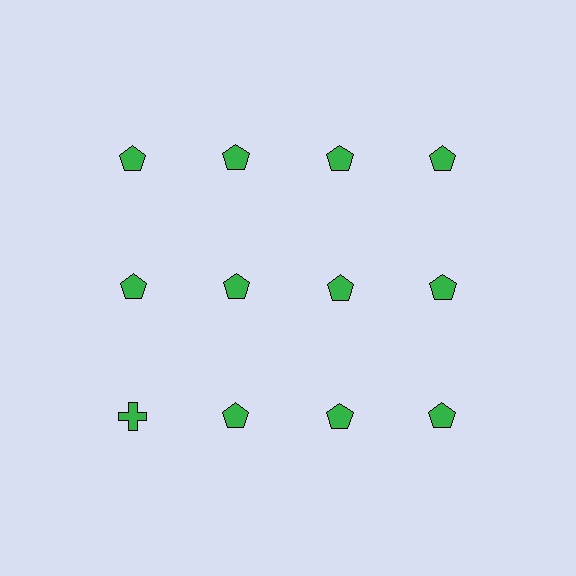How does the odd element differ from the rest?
It has a different shape: cross instead of pentagon.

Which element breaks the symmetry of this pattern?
The green cross in the third row, leftmost column breaks the symmetry. All other shapes are green pentagons.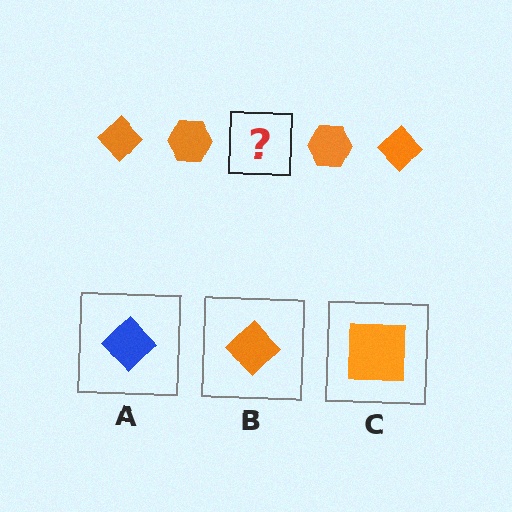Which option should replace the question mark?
Option B.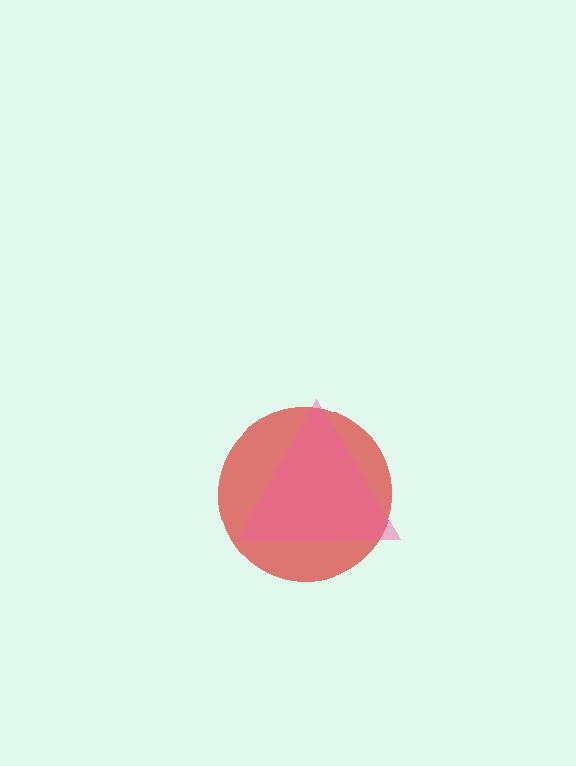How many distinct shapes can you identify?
There are 2 distinct shapes: a red circle, a pink triangle.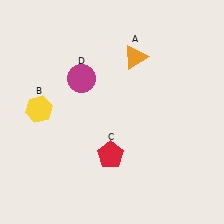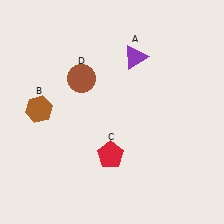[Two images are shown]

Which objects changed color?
A changed from orange to purple. B changed from yellow to brown. D changed from magenta to brown.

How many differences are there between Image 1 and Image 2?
There are 3 differences between the two images.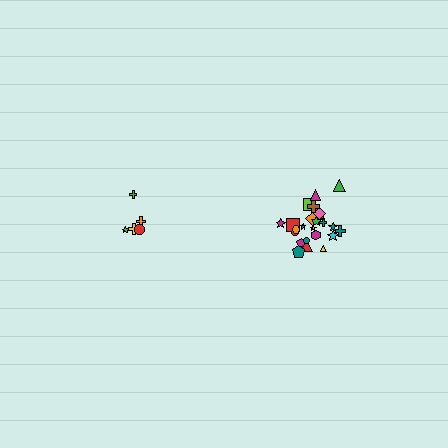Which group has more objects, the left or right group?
The right group.